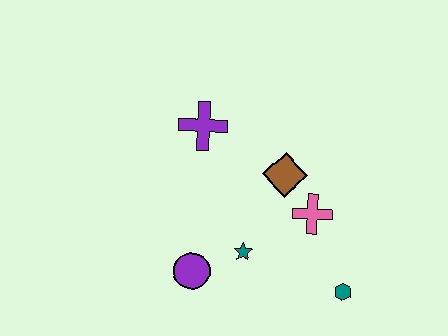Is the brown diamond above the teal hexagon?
Yes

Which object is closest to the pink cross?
The brown diamond is closest to the pink cross.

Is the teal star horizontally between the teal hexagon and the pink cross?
No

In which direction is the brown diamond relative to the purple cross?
The brown diamond is to the right of the purple cross.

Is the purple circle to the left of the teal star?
Yes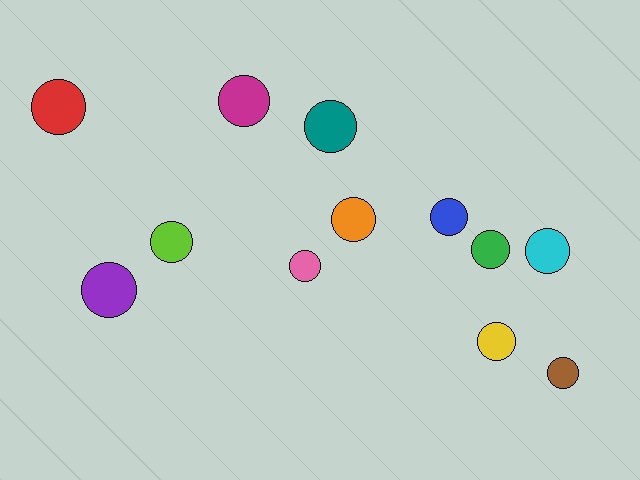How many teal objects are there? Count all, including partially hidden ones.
There is 1 teal object.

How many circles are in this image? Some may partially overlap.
There are 12 circles.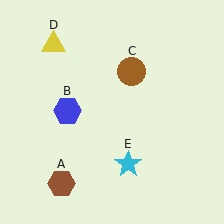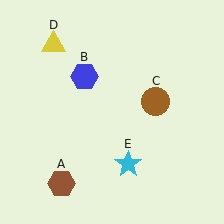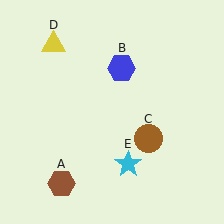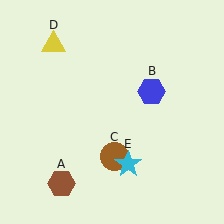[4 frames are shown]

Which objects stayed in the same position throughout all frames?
Brown hexagon (object A) and yellow triangle (object D) and cyan star (object E) remained stationary.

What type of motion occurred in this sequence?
The blue hexagon (object B), brown circle (object C) rotated clockwise around the center of the scene.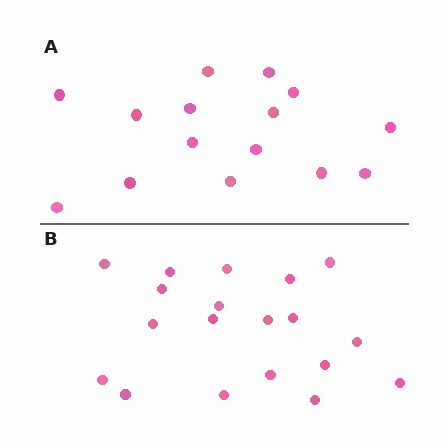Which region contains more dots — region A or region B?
Region B (the bottom region) has more dots.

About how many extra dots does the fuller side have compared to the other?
Region B has about 4 more dots than region A.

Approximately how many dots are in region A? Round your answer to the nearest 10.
About 20 dots. (The exact count is 15, which rounds to 20.)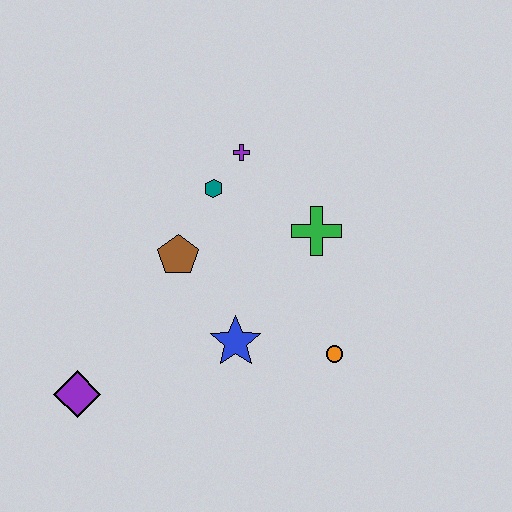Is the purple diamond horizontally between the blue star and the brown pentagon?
No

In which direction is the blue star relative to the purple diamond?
The blue star is to the right of the purple diamond.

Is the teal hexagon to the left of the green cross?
Yes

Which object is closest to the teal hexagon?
The purple cross is closest to the teal hexagon.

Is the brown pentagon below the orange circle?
No